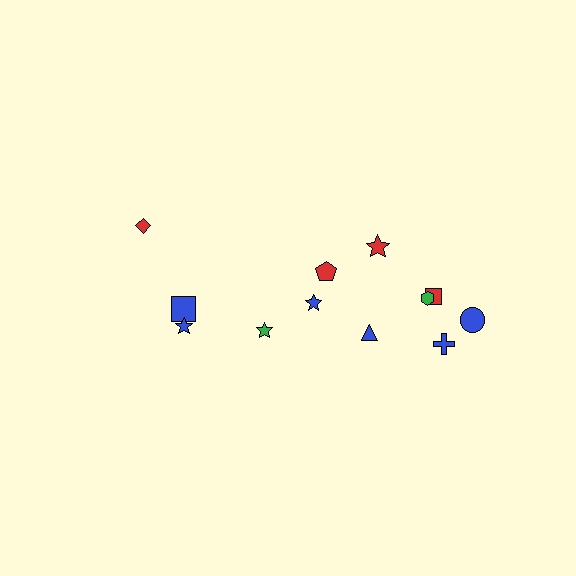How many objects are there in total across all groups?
There are 12 objects.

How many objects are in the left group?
There are 4 objects.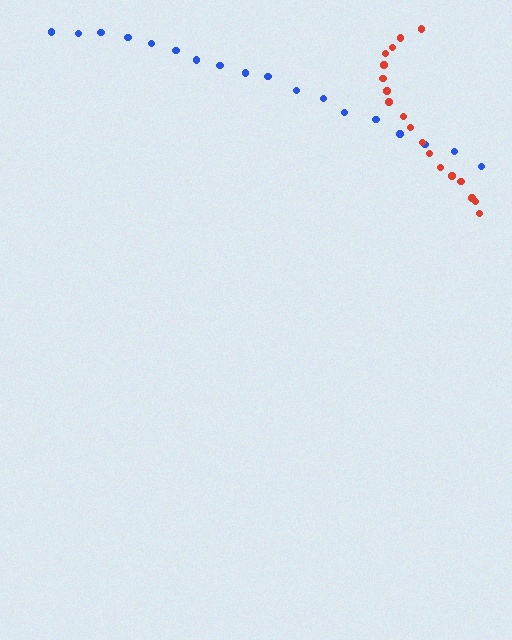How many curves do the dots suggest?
There are 2 distinct paths.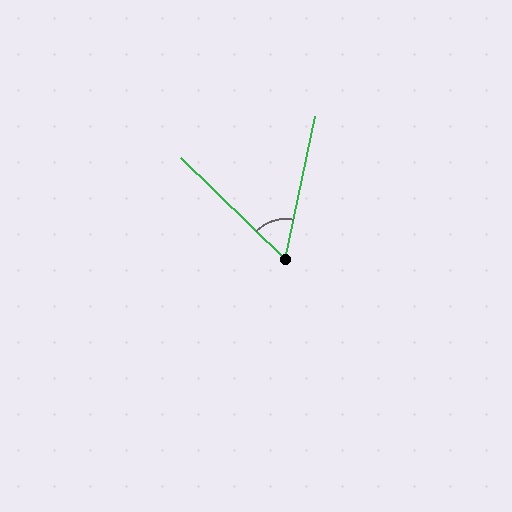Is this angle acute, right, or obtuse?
It is acute.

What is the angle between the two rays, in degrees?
Approximately 58 degrees.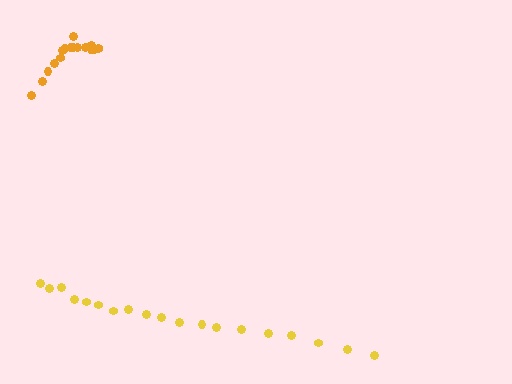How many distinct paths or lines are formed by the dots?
There are 2 distinct paths.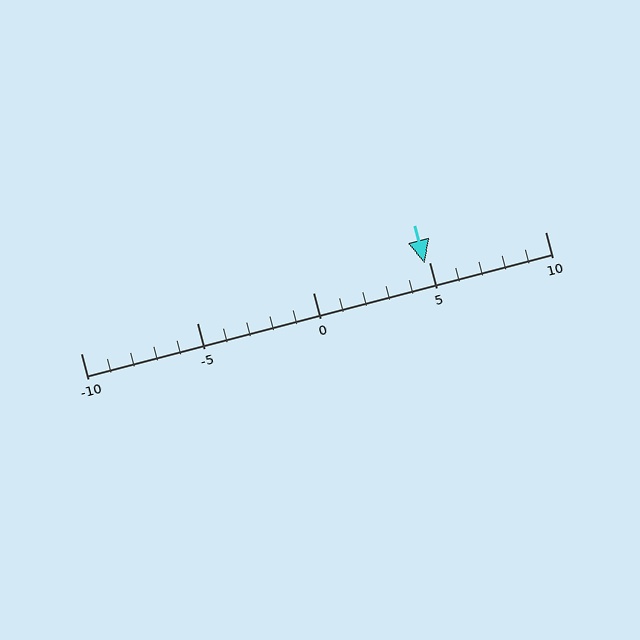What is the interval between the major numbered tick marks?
The major tick marks are spaced 5 units apart.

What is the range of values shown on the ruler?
The ruler shows values from -10 to 10.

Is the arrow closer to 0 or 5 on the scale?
The arrow is closer to 5.